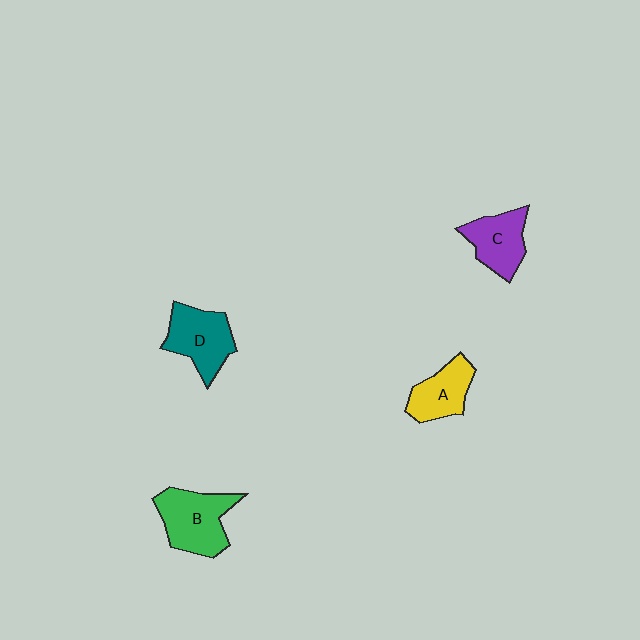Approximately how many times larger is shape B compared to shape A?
Approximately 1.4 times.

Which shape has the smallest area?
Shape A (yellow).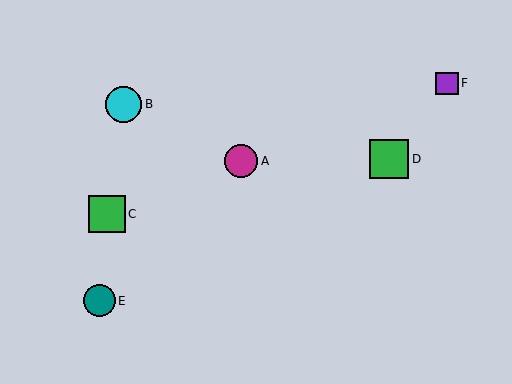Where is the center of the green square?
The center of the green square is at (389, 159).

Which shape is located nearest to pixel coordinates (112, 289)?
The teal circle (labeled E) at (99, 301) is nearest to that location.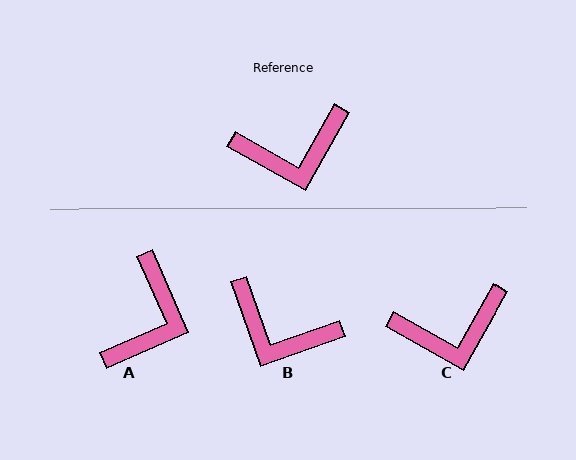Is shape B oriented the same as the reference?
No, it is off by about 41 degrees.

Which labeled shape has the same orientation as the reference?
C.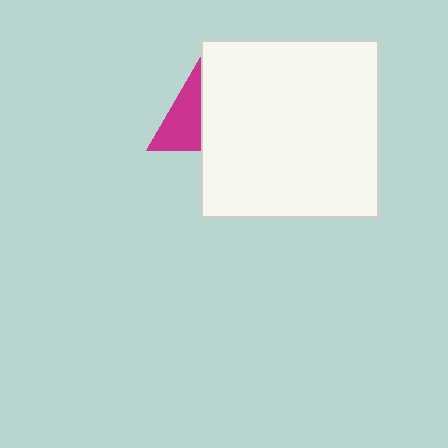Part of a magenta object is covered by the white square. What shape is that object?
It is a triangle.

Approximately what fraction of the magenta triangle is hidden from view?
Roughly 55% of the magenta triangle is hidden behind the white square.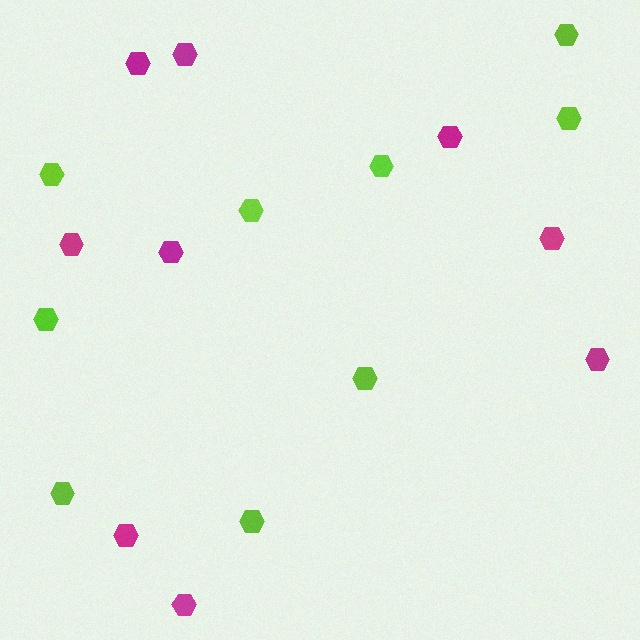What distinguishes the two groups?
There are 2 groups: one group of lime hexagons (9) and one group of magenta hexagons (9).